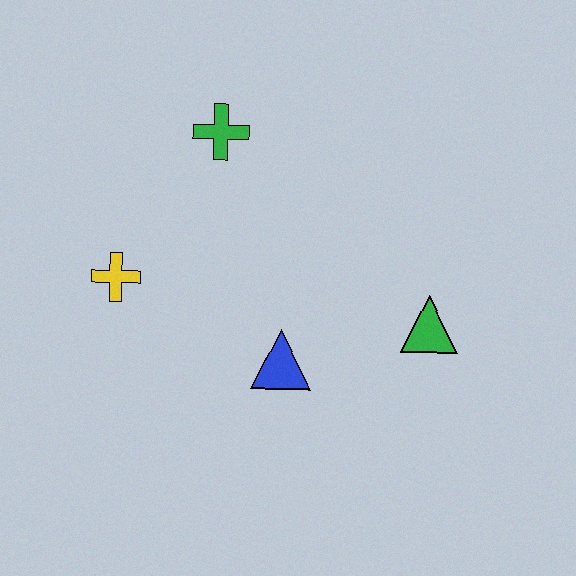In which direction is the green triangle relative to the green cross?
The green triangle is to the right of the green cross.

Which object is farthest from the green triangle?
The yellow cross is farthest from the green triangle.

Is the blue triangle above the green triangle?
No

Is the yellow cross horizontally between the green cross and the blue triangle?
No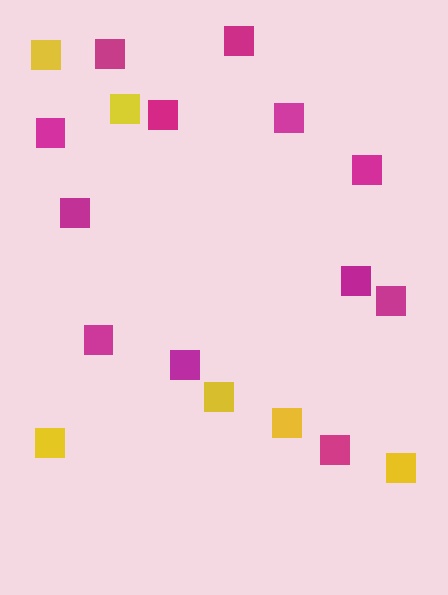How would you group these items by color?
There are 2 groups: one group of yellow squares (6) and one group of magenta squares (12).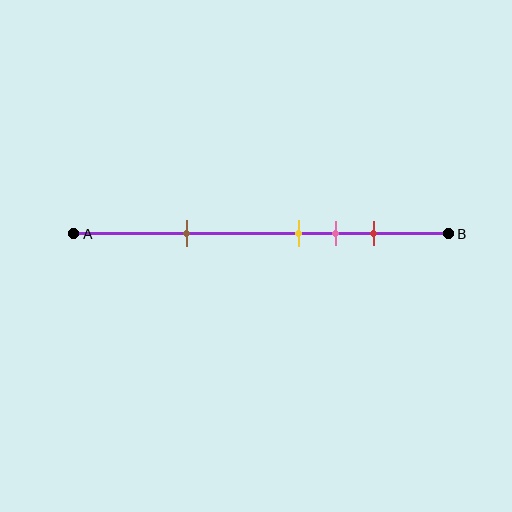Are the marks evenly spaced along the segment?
No, the marks are not evenly spaced.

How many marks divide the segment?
There are 4 marks dividing the segment.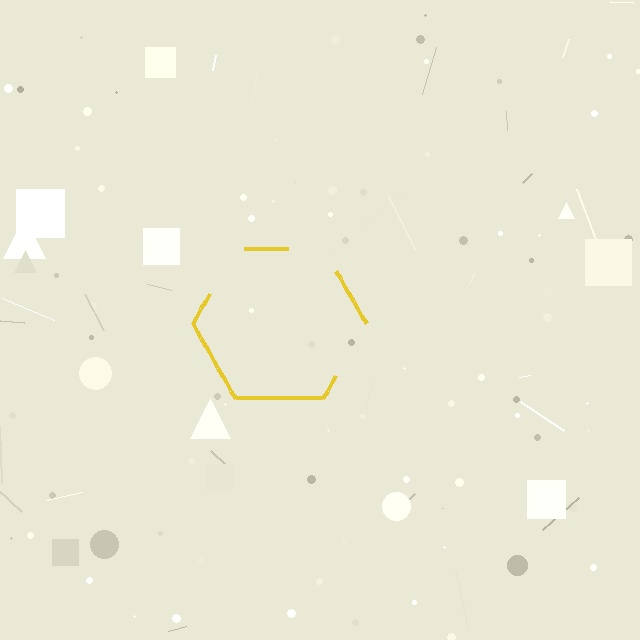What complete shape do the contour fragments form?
The contour fragments form a hexagon.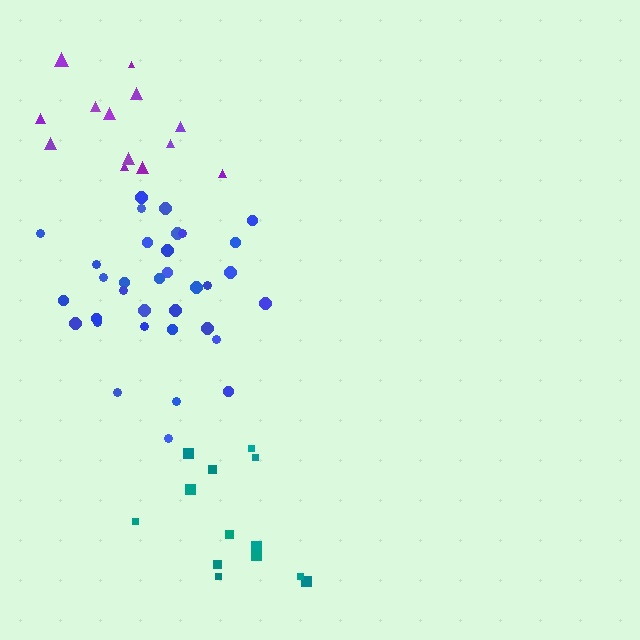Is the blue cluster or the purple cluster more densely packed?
Blue.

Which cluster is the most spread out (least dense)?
Purple.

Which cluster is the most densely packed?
Blue.